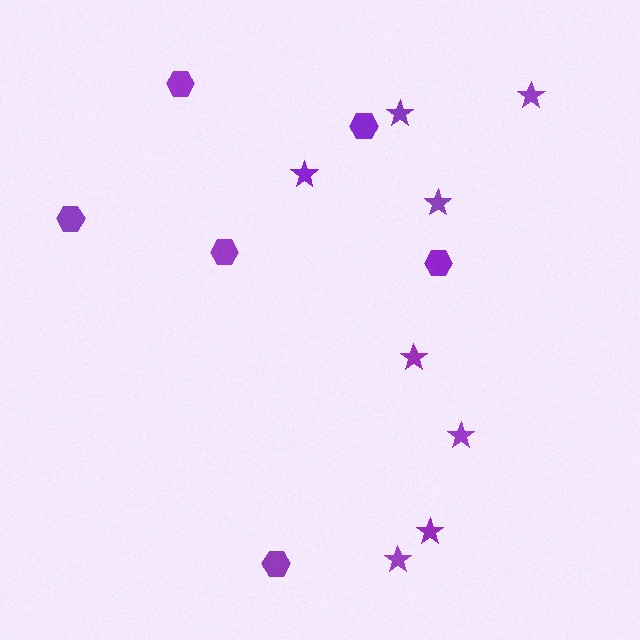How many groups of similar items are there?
There are 2 groups: one group of hexagons (6) and one group of stars (8).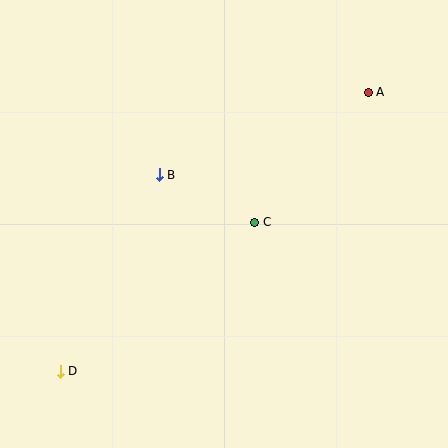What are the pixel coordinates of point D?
Point D is at (60, 371).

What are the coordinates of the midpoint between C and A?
The midpoint between C and A is at (311, 157).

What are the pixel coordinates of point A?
Point A is at (368, 92).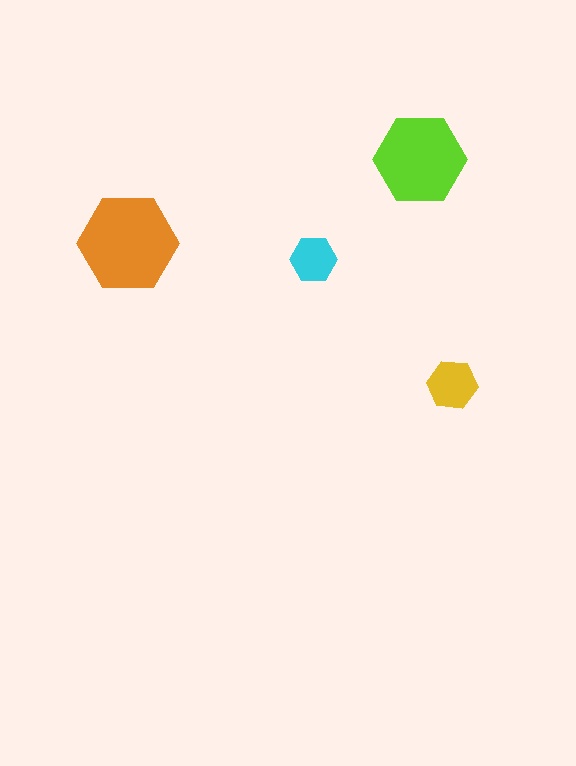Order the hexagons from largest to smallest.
the orange one, the lime one, the yellow one, the cyan one.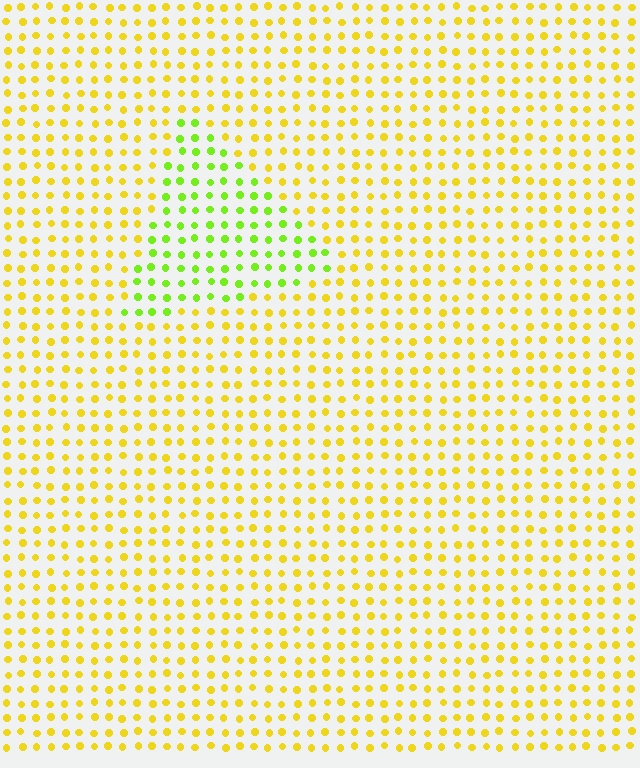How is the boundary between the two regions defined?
The boundary is defined purely by a slight shift in hue (about 42 degrees). Spacing, size, and orientation are identical on both sides.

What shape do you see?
I see a triangle.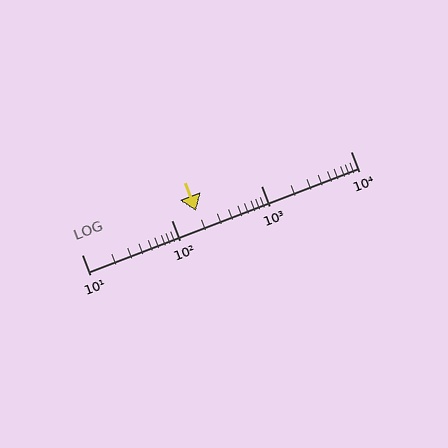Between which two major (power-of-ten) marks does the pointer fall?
The pointer is between 100 and 1000.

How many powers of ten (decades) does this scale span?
The scale spans 3 decades, from 10 to 10000.